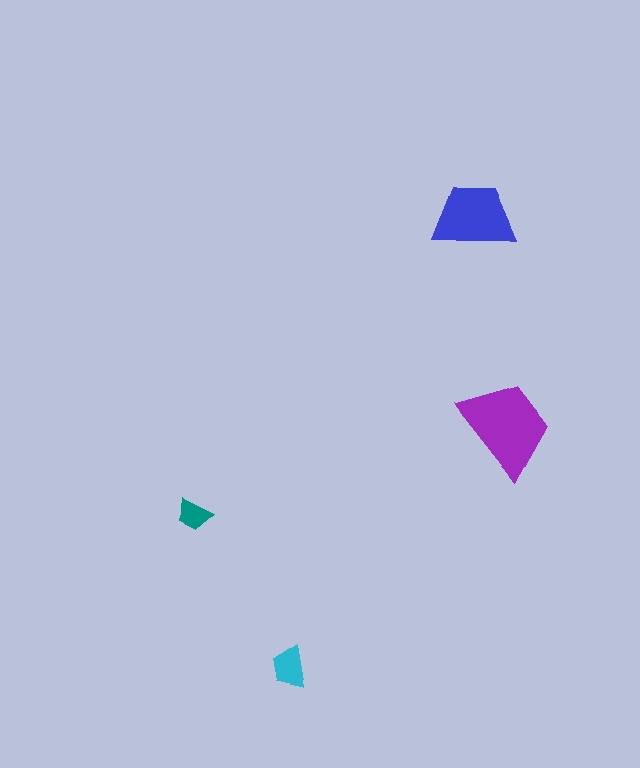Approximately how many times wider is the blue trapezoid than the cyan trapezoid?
About 2 times wider.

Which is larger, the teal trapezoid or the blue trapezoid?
The blue one.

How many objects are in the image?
There are 4 objects in the image.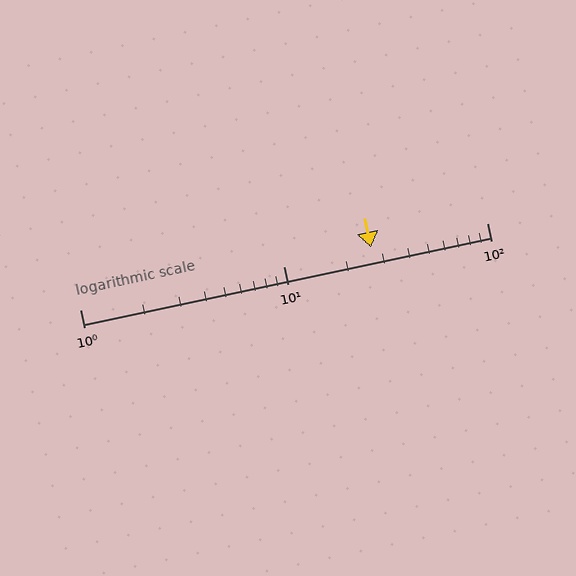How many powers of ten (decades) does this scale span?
The scale spans 2 decades, from 1 to 100.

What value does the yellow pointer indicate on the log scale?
The pointer indicates approximately 27.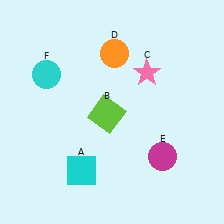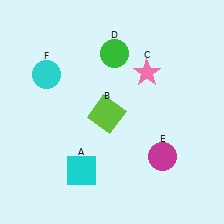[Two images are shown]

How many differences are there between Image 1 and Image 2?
There is 1 difference between the two images.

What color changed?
The circle (D) changed from orange in Image 1 to green in Image 2.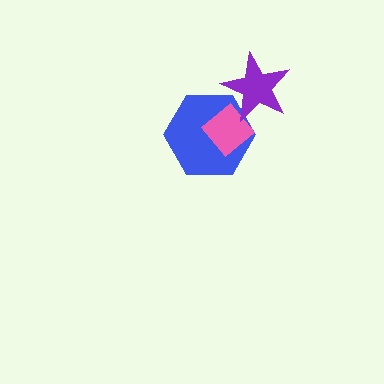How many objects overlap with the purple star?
2 objects overlap with the purple star.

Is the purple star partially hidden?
No, no other shape covers it.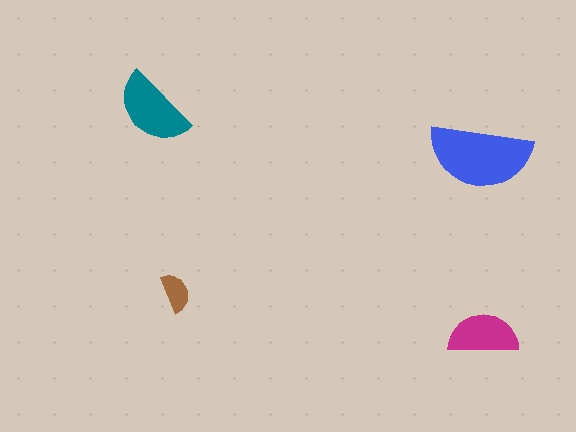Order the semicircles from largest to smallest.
the blue one, the teal one, the magenta one, the brown one.